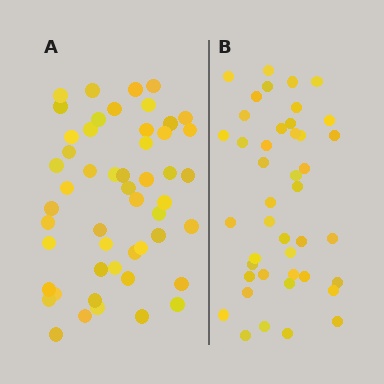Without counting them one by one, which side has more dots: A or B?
Region A (the left region) has more dots.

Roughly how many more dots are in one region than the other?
Region A has roughly 8 or so more dots than region B.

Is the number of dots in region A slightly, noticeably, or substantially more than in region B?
Region A has only slightly more — the two regions are fairly close. The ratio is roughly 1.2 to 1.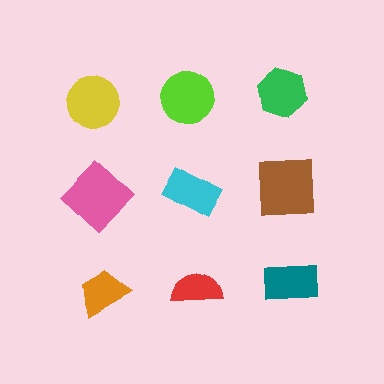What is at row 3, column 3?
A teal rectangle.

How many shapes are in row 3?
3 shapes.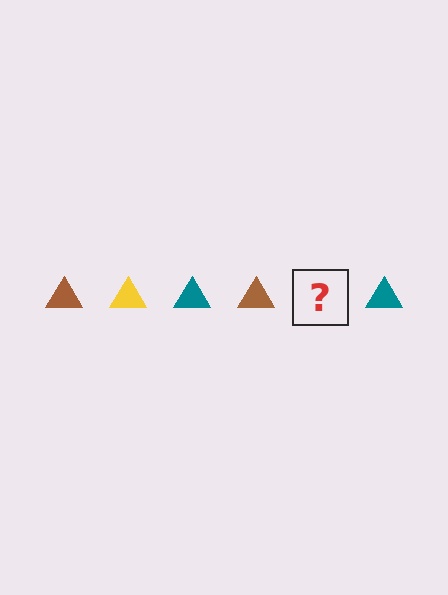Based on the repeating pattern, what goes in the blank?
The blank should be a yellow triangle.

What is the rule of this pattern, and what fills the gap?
The rule is that the pattern cycles through brown, yellow, teal triangles. The gap should be filled with a yellow triangle.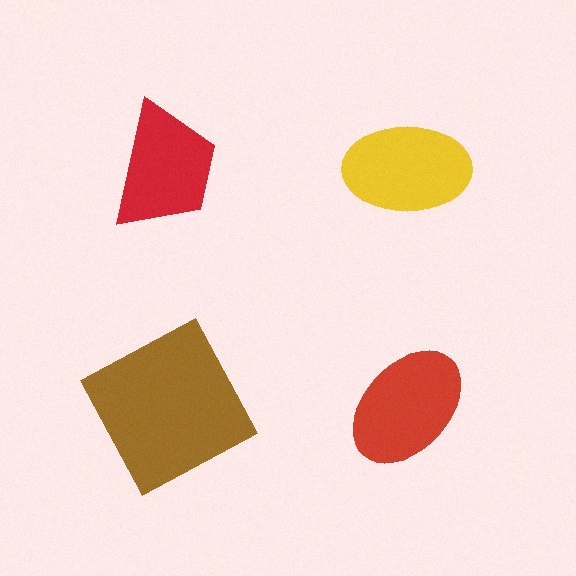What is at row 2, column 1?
A brown square.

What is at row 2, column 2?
A red ellipse.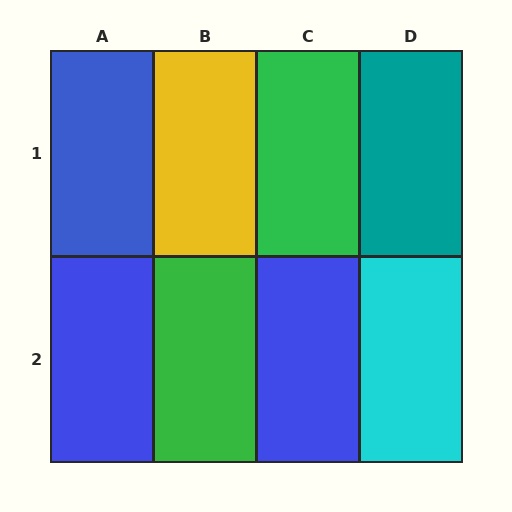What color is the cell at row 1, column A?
Blue.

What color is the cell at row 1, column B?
Yellow.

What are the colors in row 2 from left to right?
Blue, green, blue, cyan.